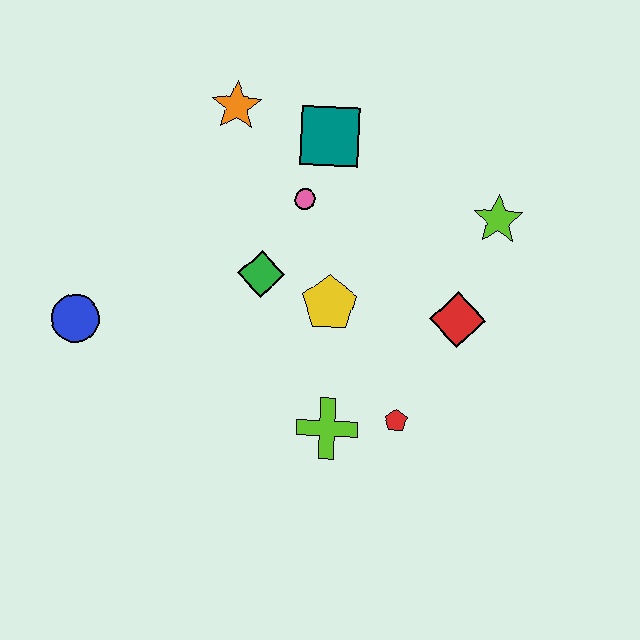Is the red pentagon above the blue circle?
No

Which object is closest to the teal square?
The pink circle is closest to the teal square.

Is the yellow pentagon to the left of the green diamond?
No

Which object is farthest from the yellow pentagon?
The blue circle is farthest from the yellow pentagon.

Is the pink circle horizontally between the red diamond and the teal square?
No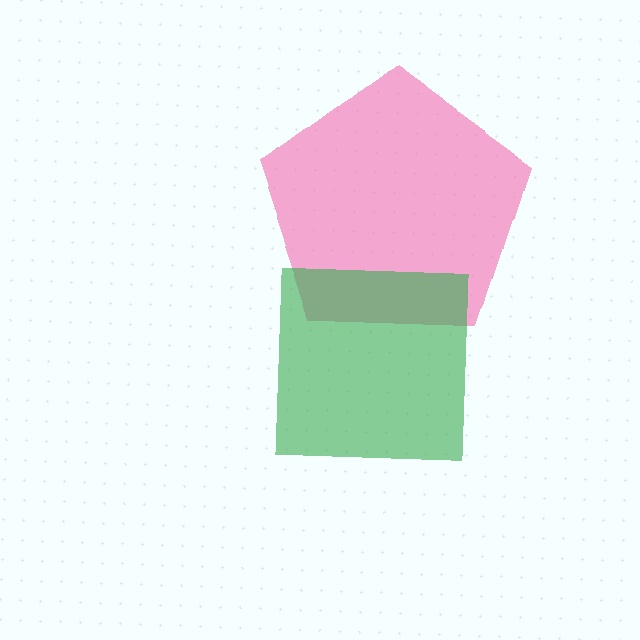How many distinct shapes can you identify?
There are 2 distinct shapes: a pink pentagon, a green square.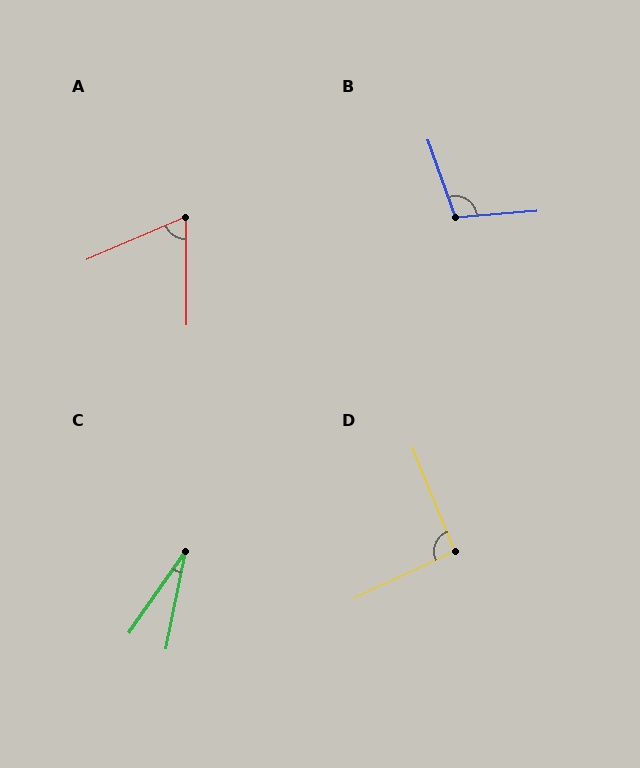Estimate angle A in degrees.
Approximately 67 degrees.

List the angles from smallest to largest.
C (23°), A (67°), D (93°), B (105°).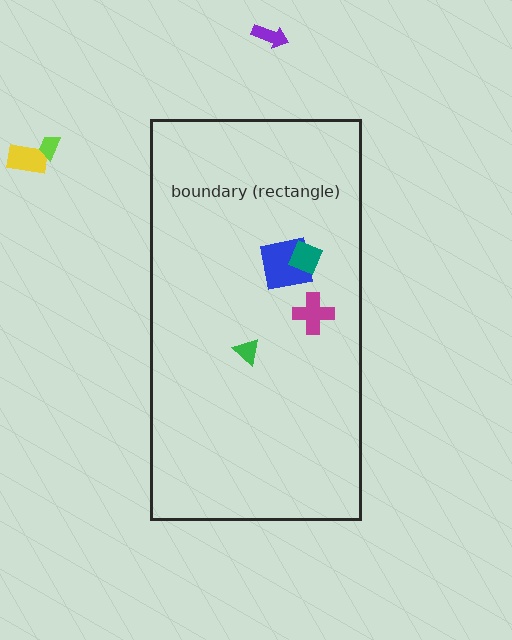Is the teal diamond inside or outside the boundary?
Inside.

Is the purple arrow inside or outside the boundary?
Outside.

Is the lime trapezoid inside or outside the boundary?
Outside.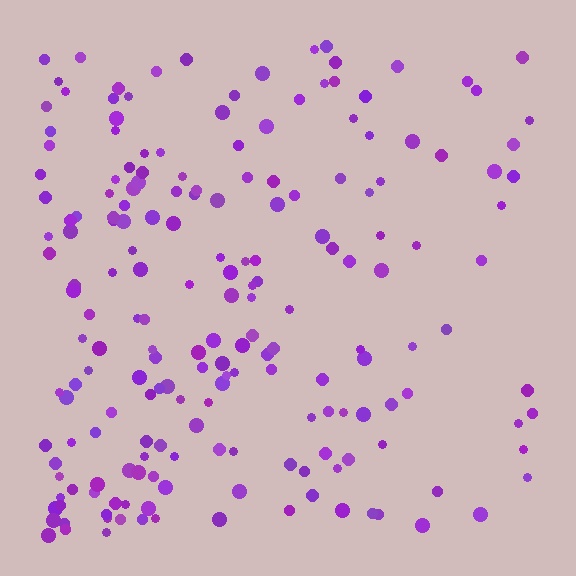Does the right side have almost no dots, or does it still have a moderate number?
Still a moderate number, just noticeably fewer than the left.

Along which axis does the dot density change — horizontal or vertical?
Horizontal.